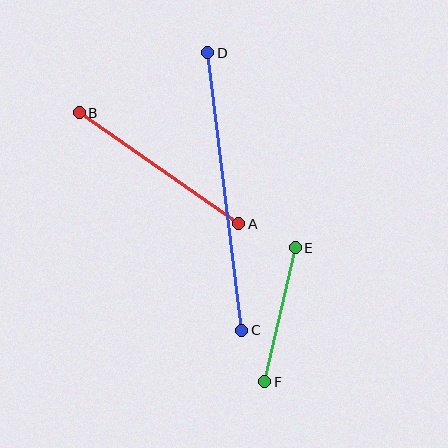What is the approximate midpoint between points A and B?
The midpoint is at approximately (159, 168) pixels.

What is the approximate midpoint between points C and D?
The midpoint is at approximately (225, 191) pixels.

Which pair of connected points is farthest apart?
Points C and D are farthest apart.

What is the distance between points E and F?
The distance is approximately 137 pixels.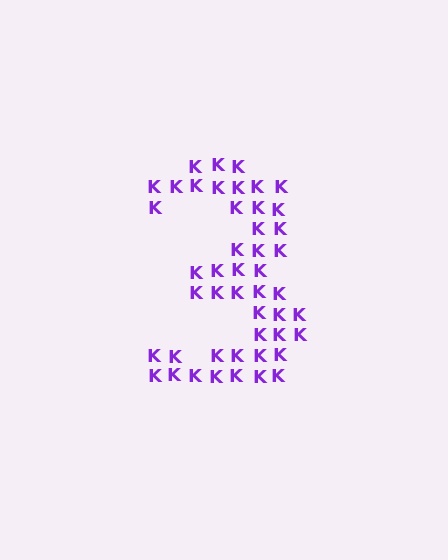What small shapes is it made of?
It is made of small letter K's.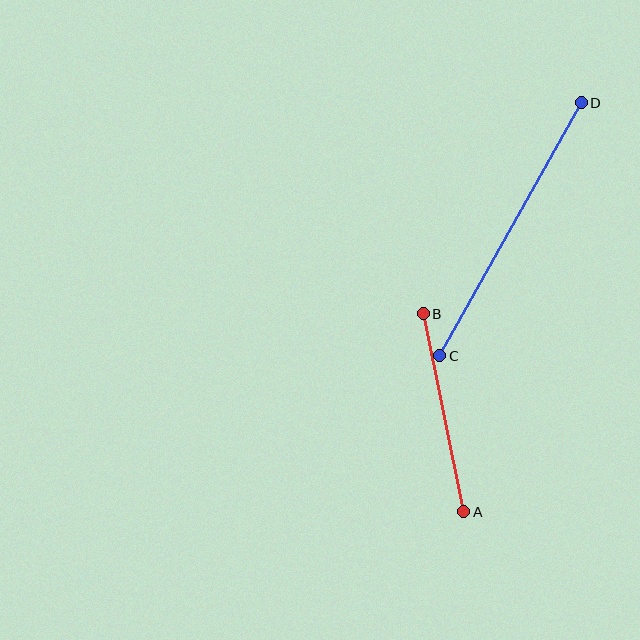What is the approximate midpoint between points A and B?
The midpoint is at approximately (444, 413) pixels.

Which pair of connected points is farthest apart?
Points C and D are farthest apart.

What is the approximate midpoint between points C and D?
The midpoint is at approximately (510, 229) pixels.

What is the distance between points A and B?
The distance is approximately 202 pixels.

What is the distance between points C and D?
The distance is approximately 290 pixels.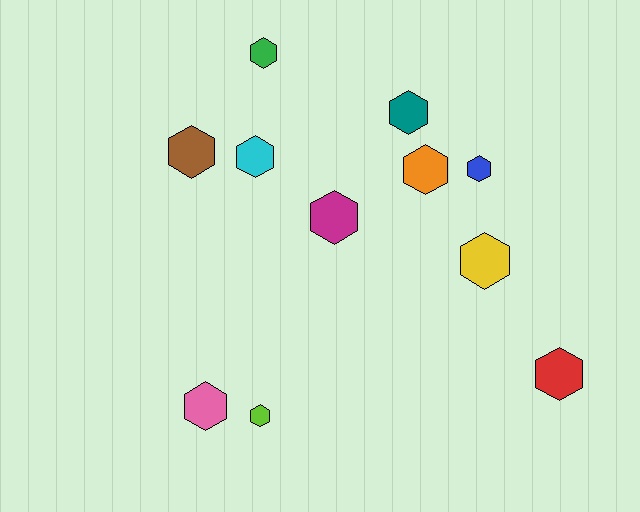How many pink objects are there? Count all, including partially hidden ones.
There is 1 pink object.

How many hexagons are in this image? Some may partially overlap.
There are 11 hexagons.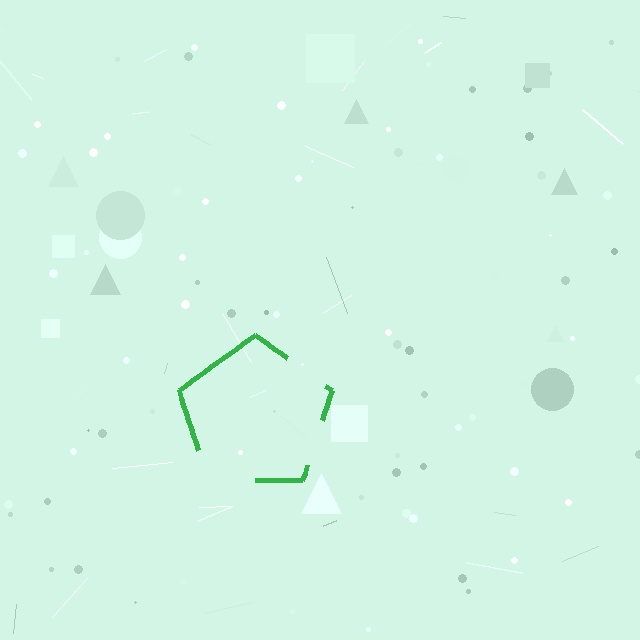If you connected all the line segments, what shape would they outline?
They would outline a pentagon.